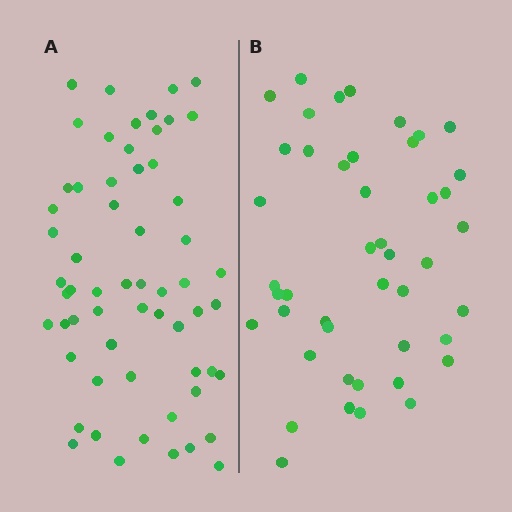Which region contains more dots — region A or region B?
Region A (the left region) has more dots.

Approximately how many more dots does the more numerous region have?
Region A has approximately 15 more dots than region B.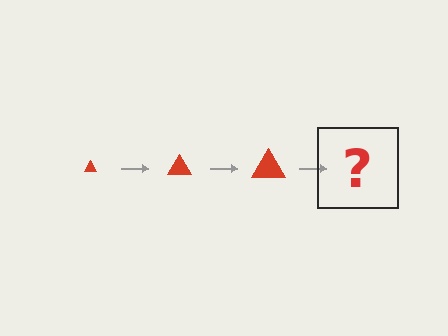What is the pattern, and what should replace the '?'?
The pattern is that the triangle gets progressively larger each step. The '?' should be a red triangle, larger than the previous one.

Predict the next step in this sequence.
The next step is a red triangle, larger than the previous one.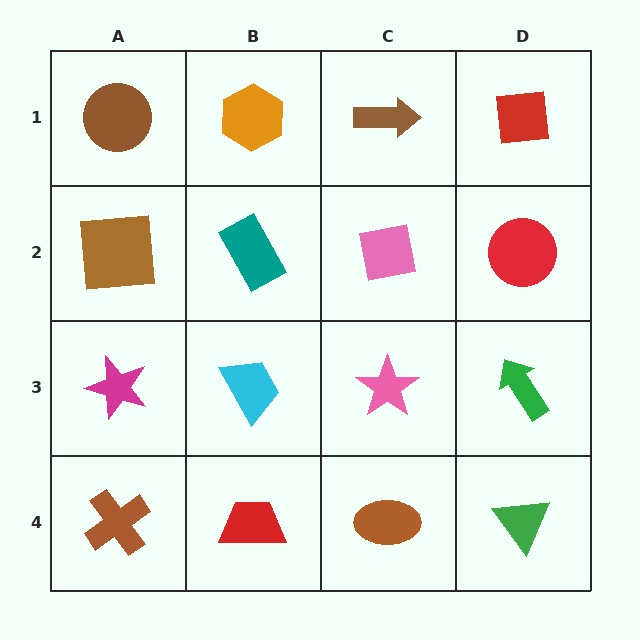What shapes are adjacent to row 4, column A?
A magenta star (row 3, column A), a red trapezoid (row 4, column B).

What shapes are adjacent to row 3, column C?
A pink square (row 2, column C), a brown ellipse (row 4, column C), a cyan trapezoid (row 3, column B), a green arrow (row 3, column D).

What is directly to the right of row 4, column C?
A green triangle.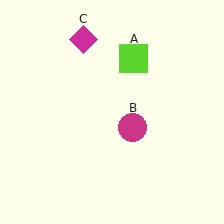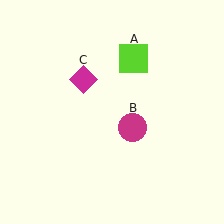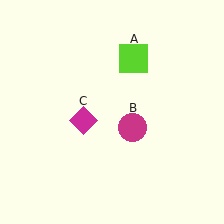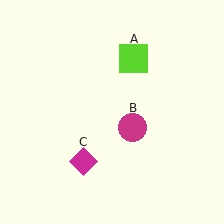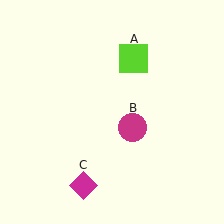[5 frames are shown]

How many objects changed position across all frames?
1 object changed position: magenta diamond (object C).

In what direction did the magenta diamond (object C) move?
The magenta diamond (object C) moved down.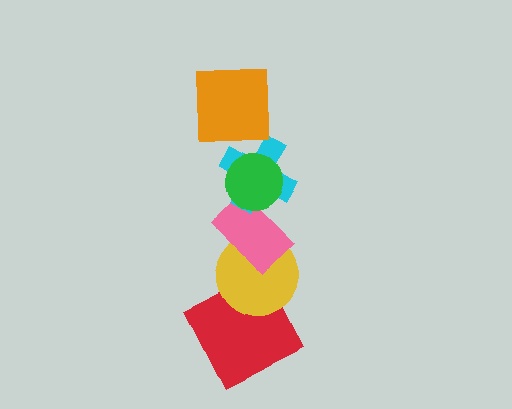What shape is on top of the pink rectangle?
The cyan cross is on top of the pink rectangle.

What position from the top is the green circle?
The green circle is 2nd from the top.